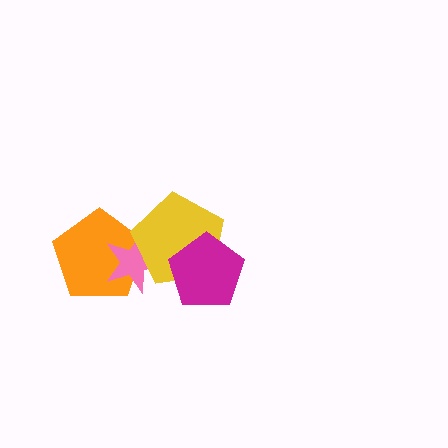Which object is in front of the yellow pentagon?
The magenta pentagon is in front of the yellow pentagon.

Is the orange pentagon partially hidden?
Yes, it is partially covered by another shape.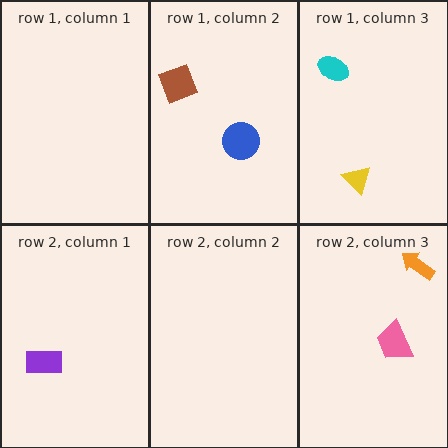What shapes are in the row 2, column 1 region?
The purple rectangle.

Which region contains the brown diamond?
The row 1, column 2 region.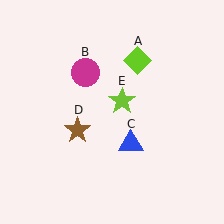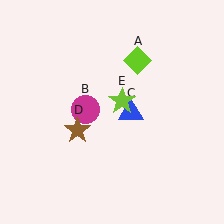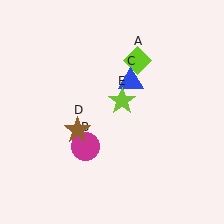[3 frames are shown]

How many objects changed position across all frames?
2 objects changed position: magenta circle (object B), blue triangle (object C).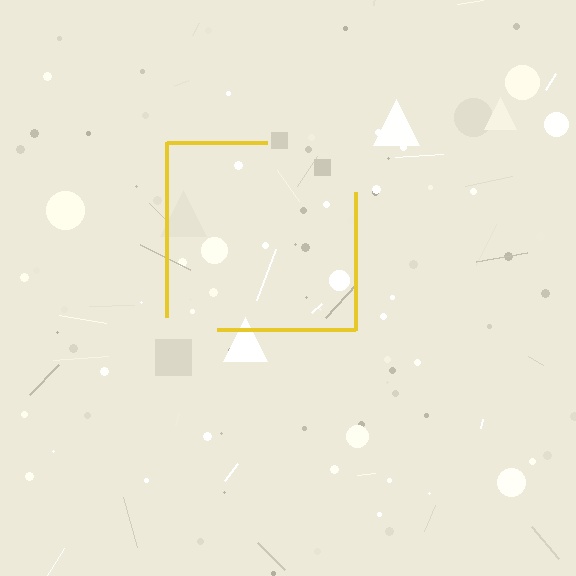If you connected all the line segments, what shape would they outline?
They would outline a square.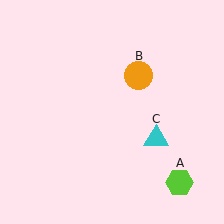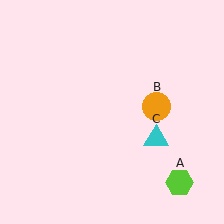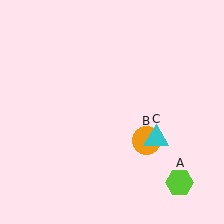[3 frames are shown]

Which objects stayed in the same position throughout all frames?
Lime hexagon (object A) and cyan triangle (object C) remained stationary.